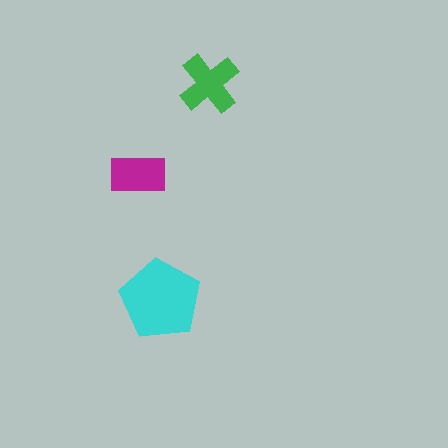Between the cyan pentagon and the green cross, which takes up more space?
The cyan pentagon.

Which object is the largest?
The cyan pentagon.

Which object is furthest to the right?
The green cross is rightmost.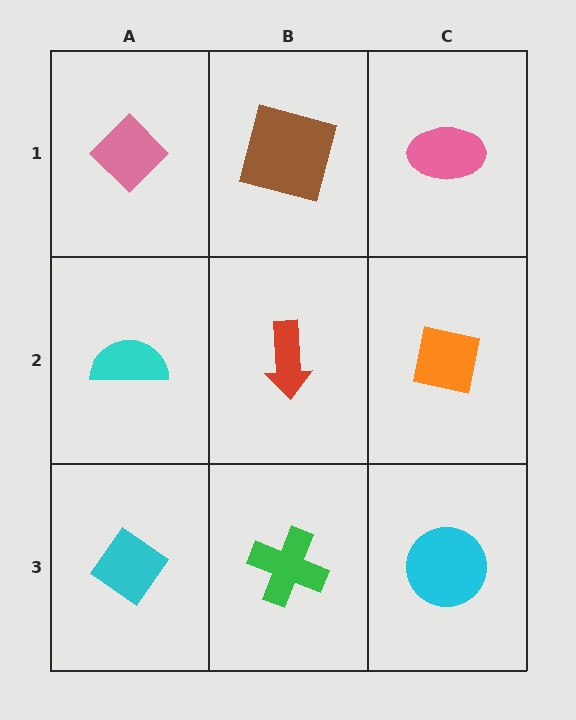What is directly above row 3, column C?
An orange square.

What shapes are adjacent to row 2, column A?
A pink diamond (row 1, column A), a cyan diamond (row 3, column A), a red arrow (row 2, column B).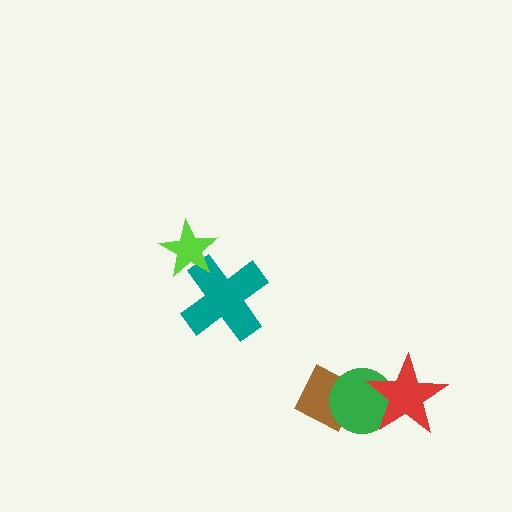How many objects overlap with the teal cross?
1 object overlaps with the teal cross.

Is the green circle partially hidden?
Yes, it is partially covered by another shape.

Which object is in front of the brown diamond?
The green circle is in front of the brown diamond.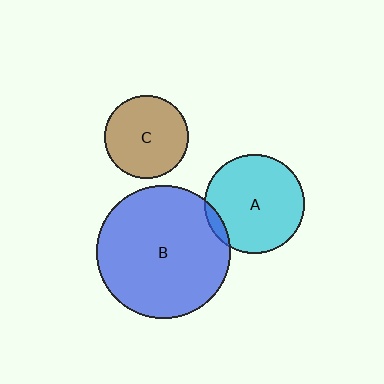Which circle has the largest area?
Circle B (blue).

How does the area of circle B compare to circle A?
Approximately 1.8 times.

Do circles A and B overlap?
Yes.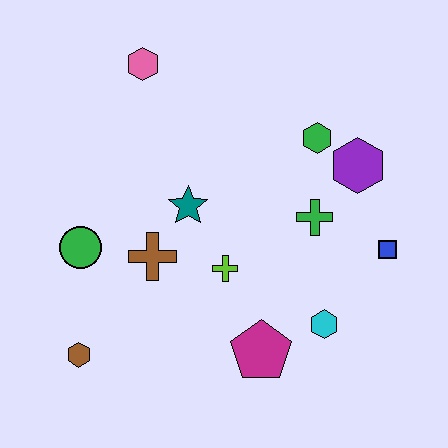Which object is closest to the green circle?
The brown cross is closest to the green circle.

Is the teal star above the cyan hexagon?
Yes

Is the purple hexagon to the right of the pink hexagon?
Yes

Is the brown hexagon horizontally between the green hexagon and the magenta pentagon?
No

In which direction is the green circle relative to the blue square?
The green circle is to the left of the blue square.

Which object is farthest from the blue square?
The brown hexagon is farthest from the blue square.